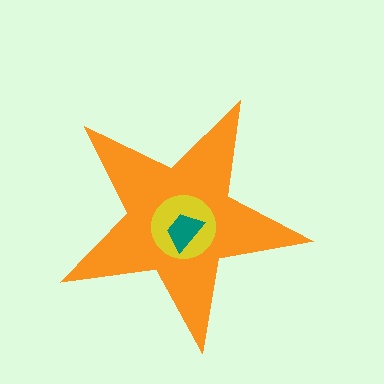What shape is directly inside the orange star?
The yellow circle.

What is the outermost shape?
The orange star.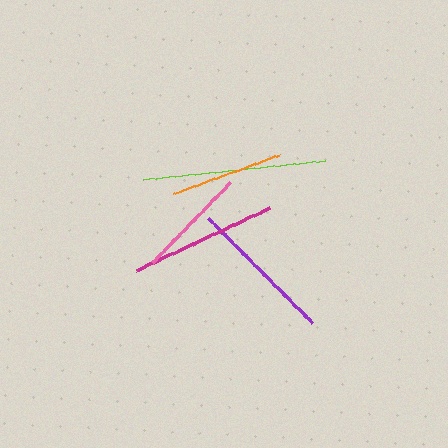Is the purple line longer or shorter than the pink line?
The purple line is longer than the pink line.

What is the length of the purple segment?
The purple segment is approximately 147 pixels long.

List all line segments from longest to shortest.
From longest to shortest: lime, magenta, purple, orange, pink.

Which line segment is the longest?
The lime line is the longest at approximately 183 pixels.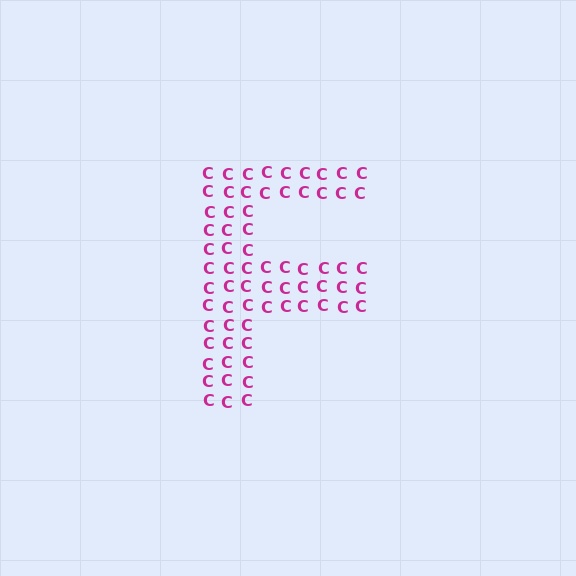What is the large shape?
The large shape is the letter F.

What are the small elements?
The small elements are letter C's.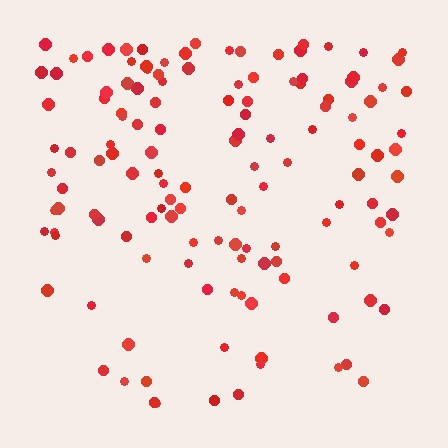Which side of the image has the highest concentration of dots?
The top.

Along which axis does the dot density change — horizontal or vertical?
Vertical.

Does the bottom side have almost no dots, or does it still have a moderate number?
Still a moderate number, just noticeably fewer than the top.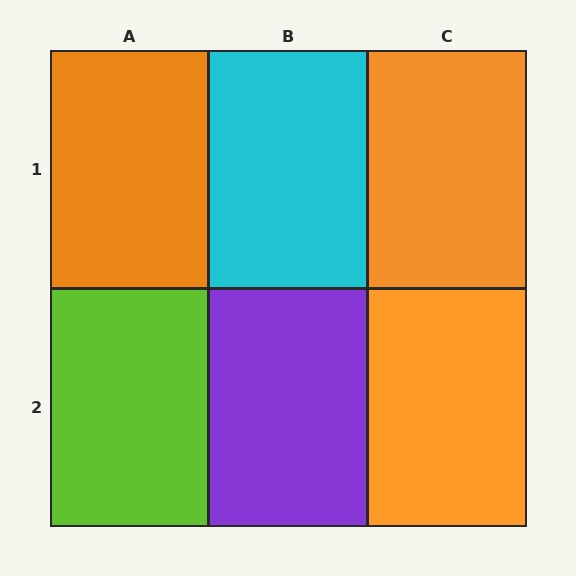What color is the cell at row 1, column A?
Orange.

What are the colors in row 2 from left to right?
Lime, purple, orange.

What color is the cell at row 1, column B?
Cyan.